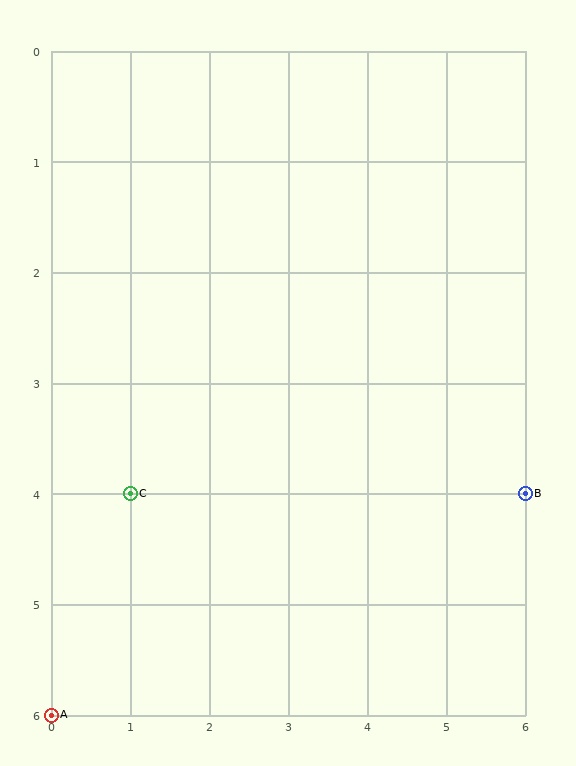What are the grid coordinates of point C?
Point C is at grid coordinates (1, 4).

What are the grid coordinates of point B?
Point B is at grid coordinates (6, 4).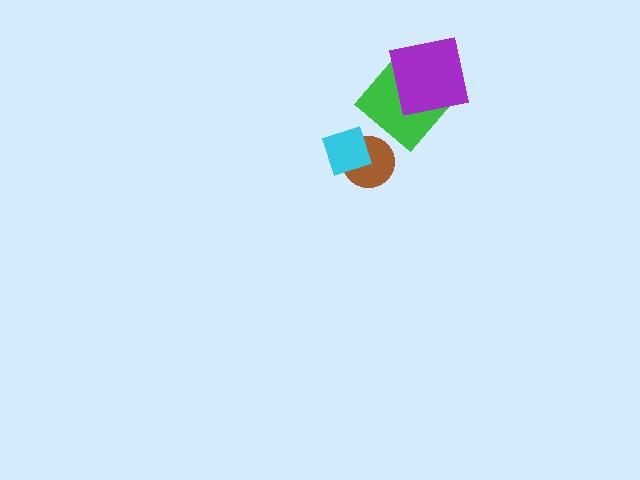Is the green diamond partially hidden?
Yes, it is partially covered by another shape.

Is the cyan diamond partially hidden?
No, no other shape covers it.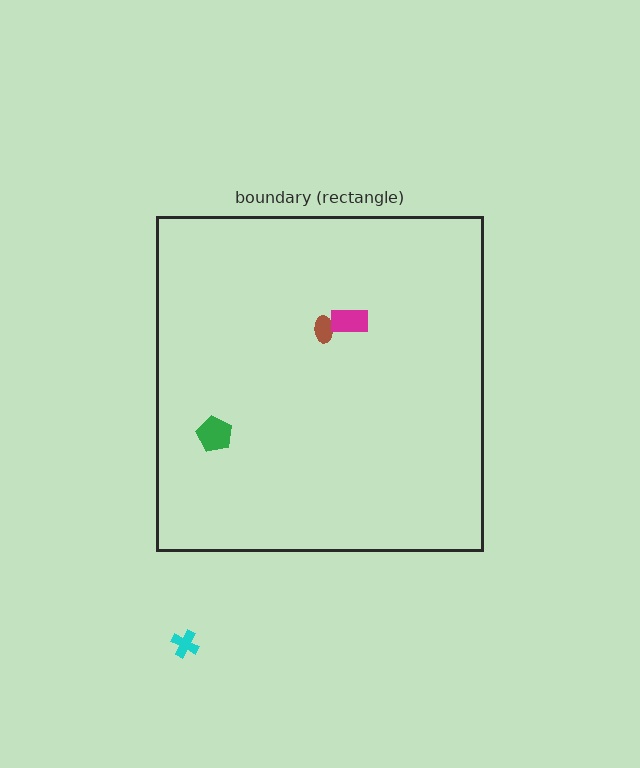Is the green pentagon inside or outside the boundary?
Inside.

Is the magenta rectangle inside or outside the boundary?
Inside.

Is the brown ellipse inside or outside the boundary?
Inside.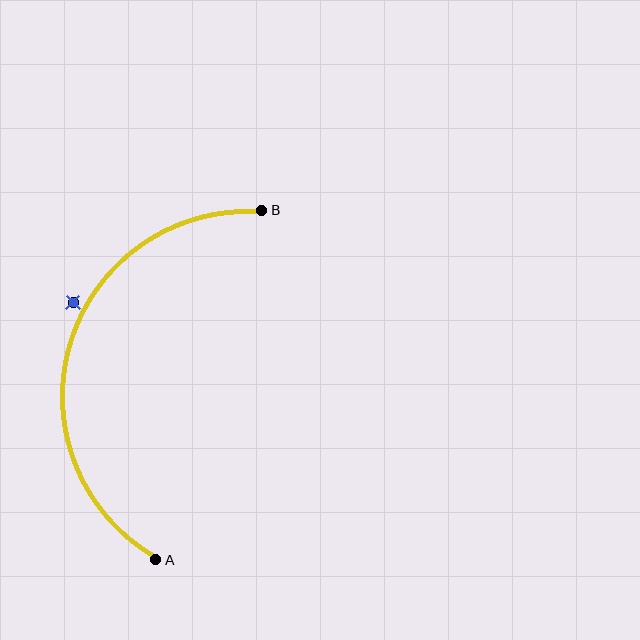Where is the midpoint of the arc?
The arc midpoint is the point on the curve farthest from the straight line joining A and B. It sits to the left of that line.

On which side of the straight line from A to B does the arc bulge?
The arc bulges to the left of the straight line connecting A and B.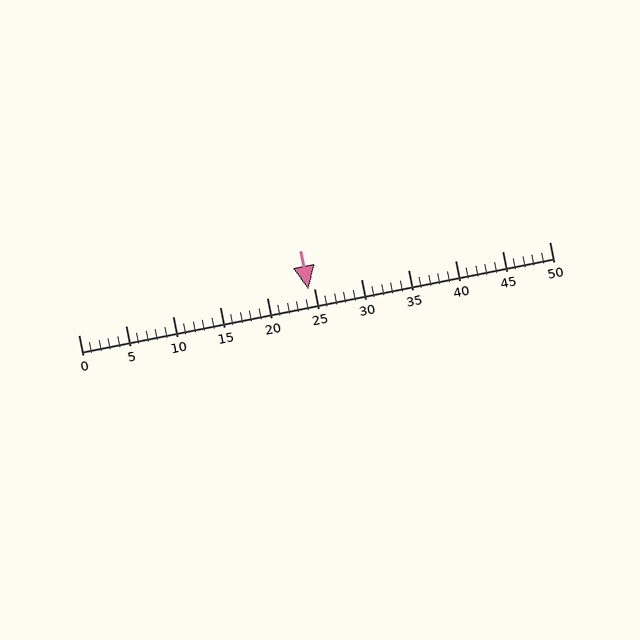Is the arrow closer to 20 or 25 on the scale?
The arrow is closer to 25.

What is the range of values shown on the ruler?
The ruler shows values from 0 to 50.